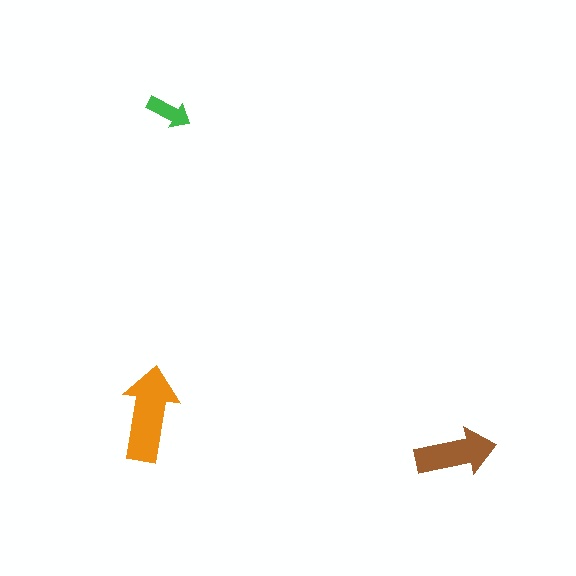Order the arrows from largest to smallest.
the orange one, the brown one, the green one.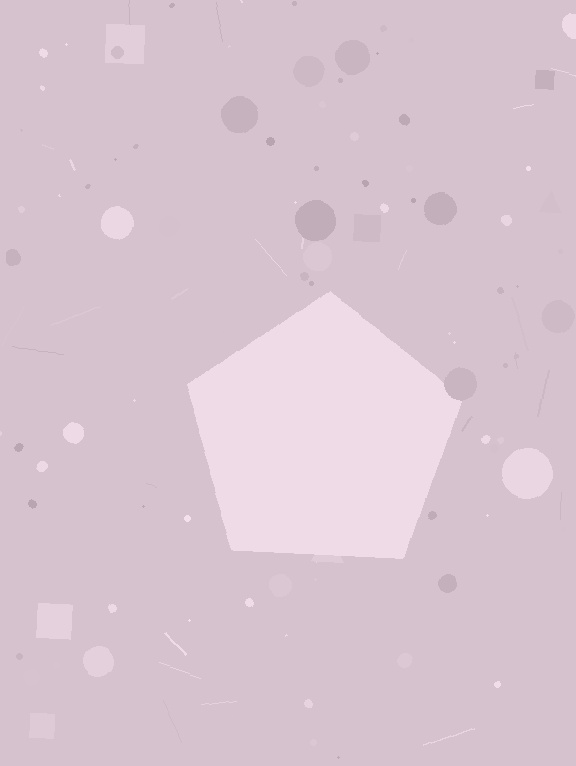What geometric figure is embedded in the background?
A pentagon is embedded in the background.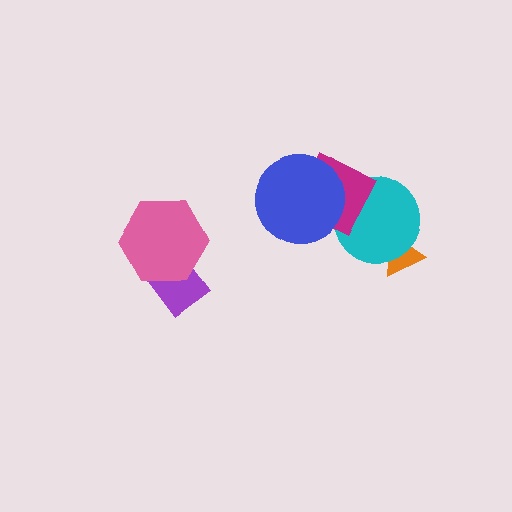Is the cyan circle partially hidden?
Yes, it is partially covered by another shape.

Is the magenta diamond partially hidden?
Yes, it is partially covered by another shape.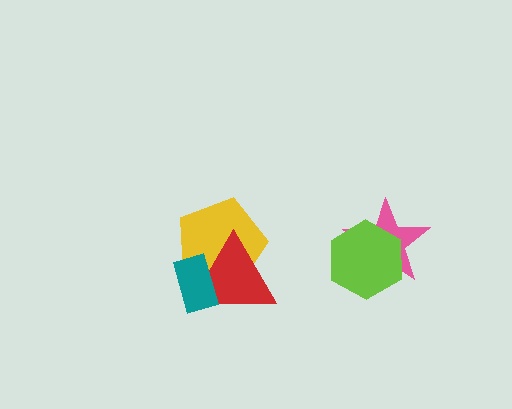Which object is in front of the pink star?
The lime hexagon is in front of the pink star.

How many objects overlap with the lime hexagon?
1 object overlaps with the lime hexagon.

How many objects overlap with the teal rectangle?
2 objects overlap with the teal rectangle.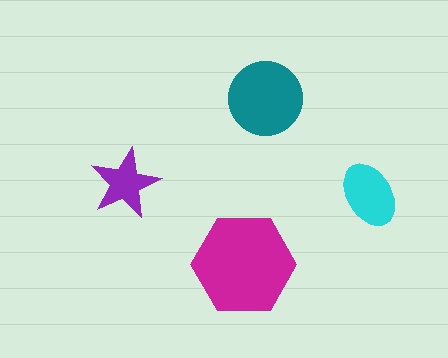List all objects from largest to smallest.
The magenta hexagon, the teal circle, the cyan ellipse, the purple star.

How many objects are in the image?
There are 4 objects in the image.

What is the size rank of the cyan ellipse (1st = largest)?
3rd.